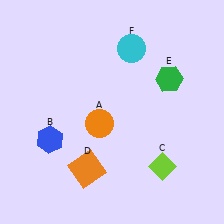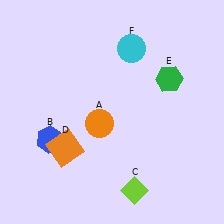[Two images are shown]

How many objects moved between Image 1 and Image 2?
2 objects moved between the two images.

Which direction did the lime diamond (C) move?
The lime diamond (C) moved left.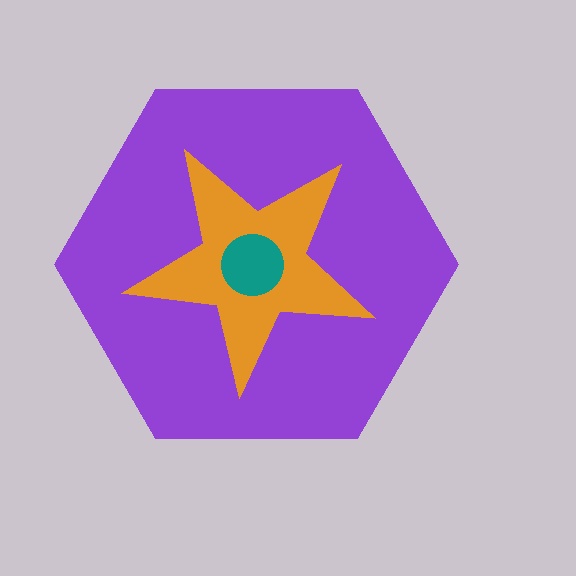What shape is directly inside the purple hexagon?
The orange star.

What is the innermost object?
The teal circle.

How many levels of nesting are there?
3.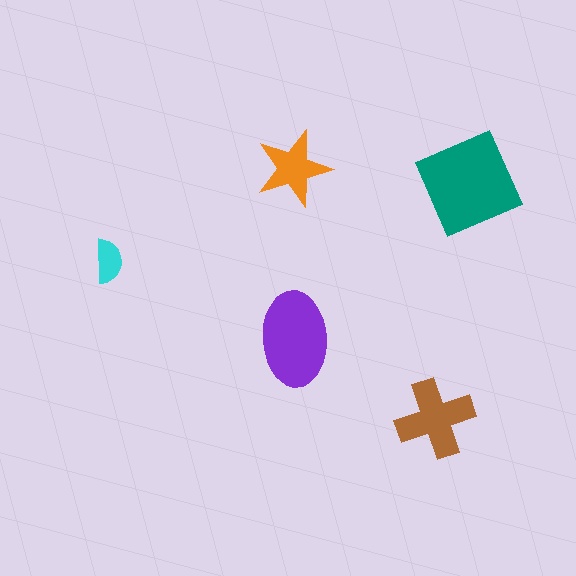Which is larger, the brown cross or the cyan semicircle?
The brown cross.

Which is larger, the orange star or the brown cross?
The brown cross.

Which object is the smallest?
The cyan semicircle.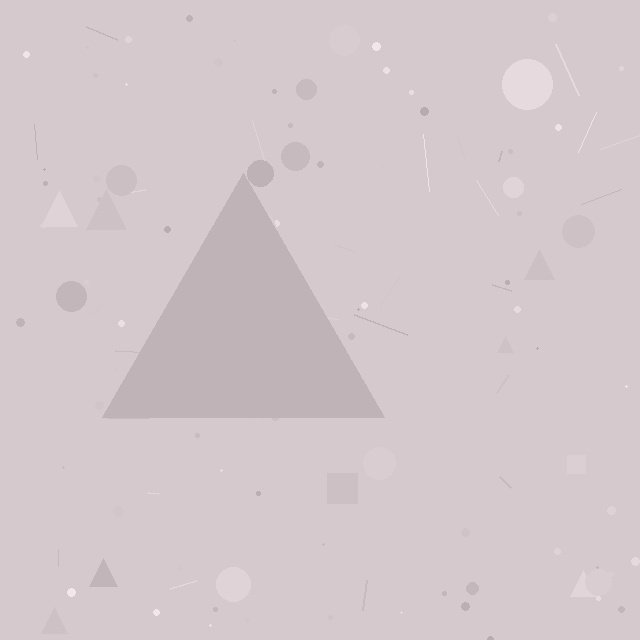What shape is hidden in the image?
A triangle is hidden in the image.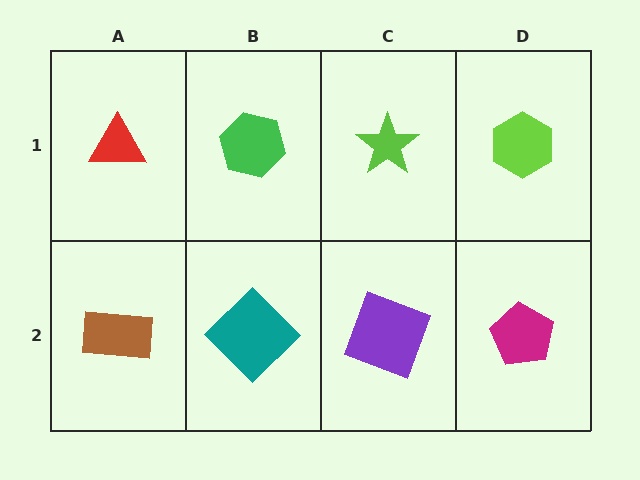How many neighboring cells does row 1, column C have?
3.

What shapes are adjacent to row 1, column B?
A teal diamond (row 2, column B), a red triangle (row 1, column A), a lime star (row 1, column C).